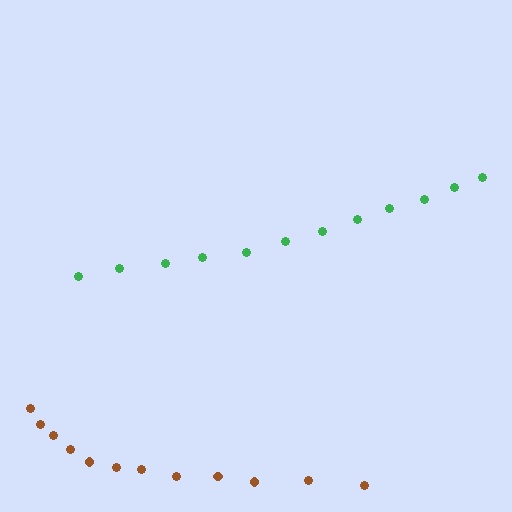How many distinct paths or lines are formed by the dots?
There are 2 distinct paths.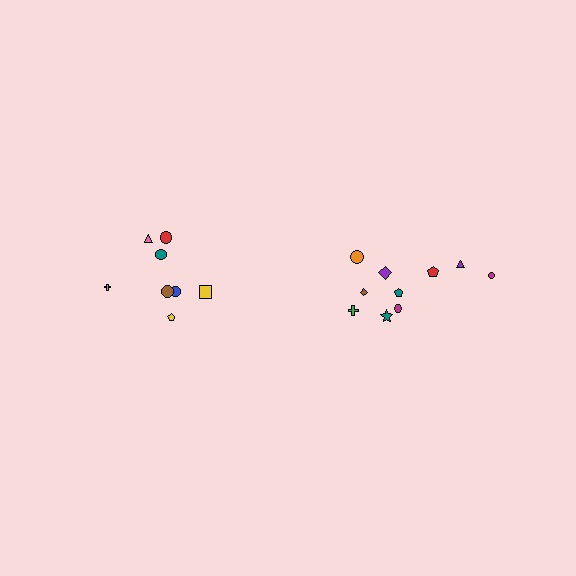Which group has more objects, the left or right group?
The right group.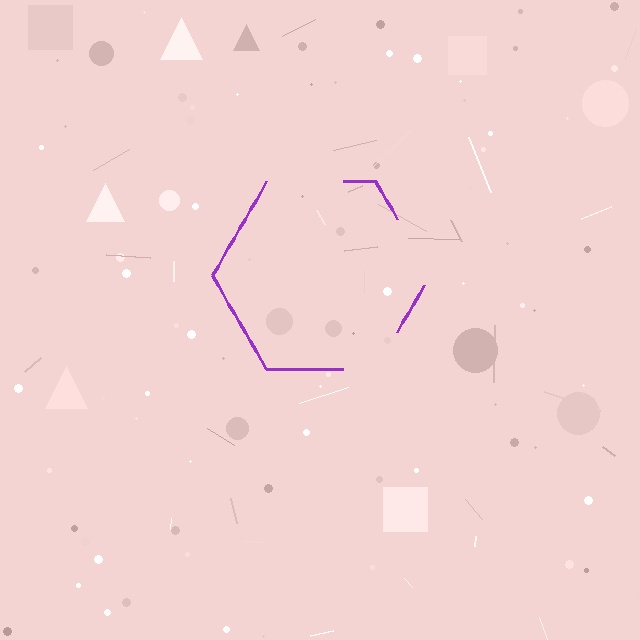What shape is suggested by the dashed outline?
The dashed outline suggests a hexagon.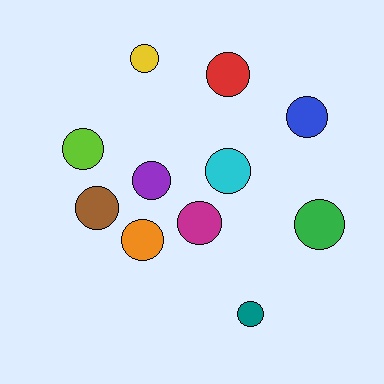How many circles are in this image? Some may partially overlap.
There are 11 circles.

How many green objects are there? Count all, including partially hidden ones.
There is 1 green object.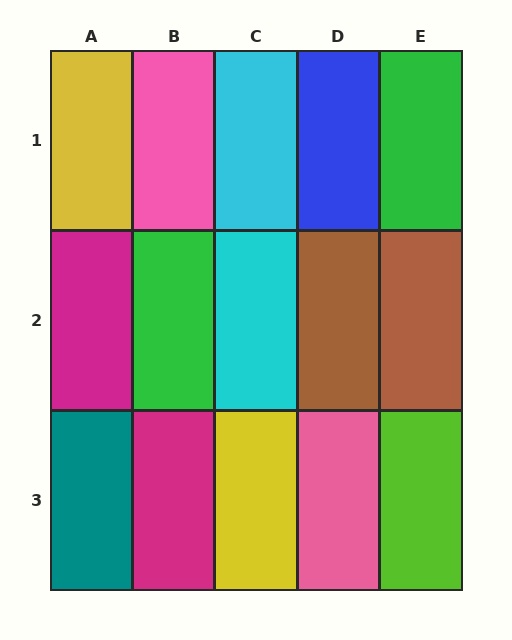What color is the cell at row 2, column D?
Brown.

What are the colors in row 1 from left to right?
Yellow, pink, cyan, blue, green.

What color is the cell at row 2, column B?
Green.